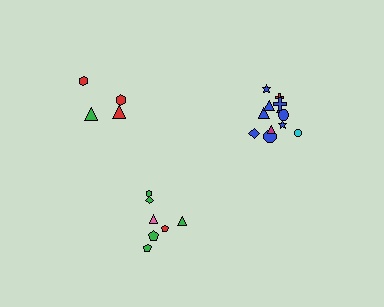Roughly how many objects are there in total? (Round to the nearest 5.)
Roughly 25 objects in total.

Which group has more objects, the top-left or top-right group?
The top-right group.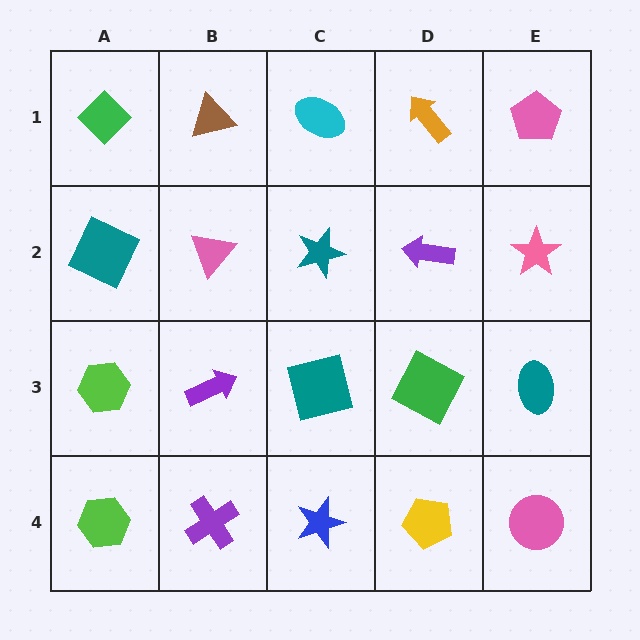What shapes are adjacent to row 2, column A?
A green diamond (row 1, column A), a lime hexagon (row 3, column A), a pink triangle (row 2, column B).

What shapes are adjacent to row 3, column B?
A pink triangle (row 2, column B), a purple cross (row 4, column B), a lime hexagon (row 3, column A), a teal square (row 3, column C).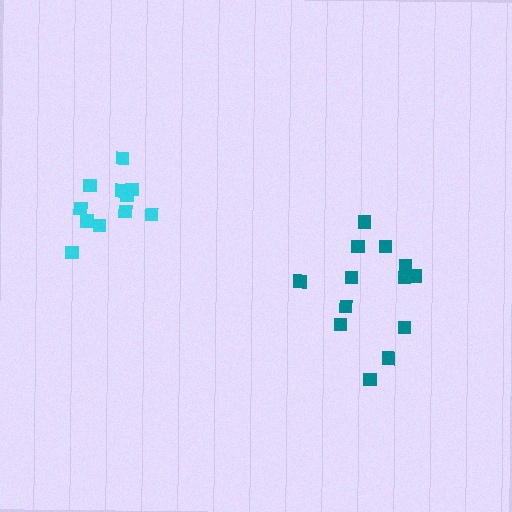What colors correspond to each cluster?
The clusters are colored: teal, cyan.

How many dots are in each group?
Group 1: 14 dots, Group 2: 11 dots (25 total).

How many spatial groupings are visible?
There are 2 spatial groupings.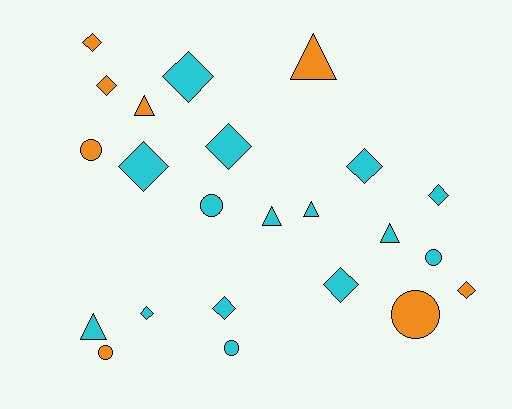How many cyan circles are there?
There are 3 cyan circles.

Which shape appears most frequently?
Diamond, with 11 objects.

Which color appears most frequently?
Cyan, with 15 objects.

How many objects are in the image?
There are 23 objects.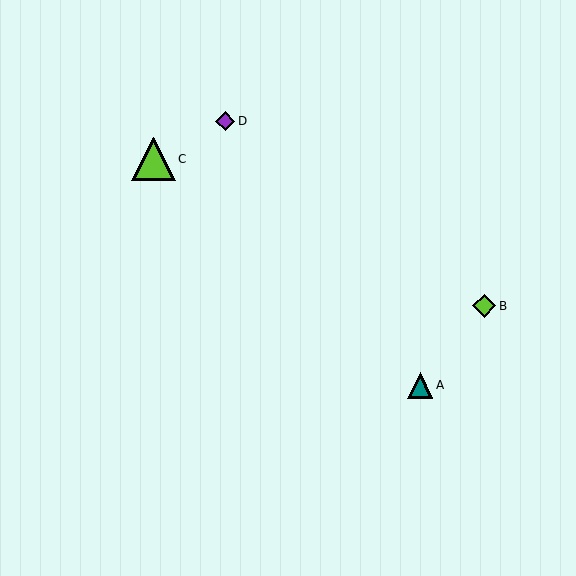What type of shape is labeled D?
Shape D is a purple diamond.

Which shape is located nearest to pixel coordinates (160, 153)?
The lime triangle (labeled C) at (153, 159) is nearest to that location.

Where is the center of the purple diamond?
The center of the purple diamond is at (225, 121).